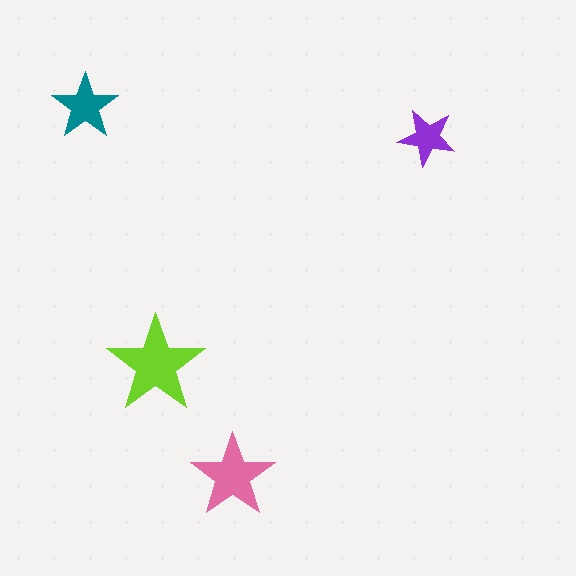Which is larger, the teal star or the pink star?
The pink one.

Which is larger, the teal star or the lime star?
The lime one.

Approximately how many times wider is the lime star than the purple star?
About 1.5 times wider.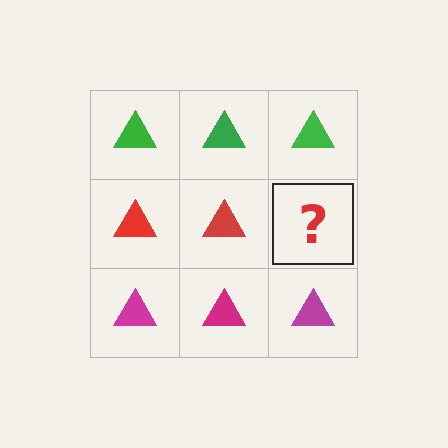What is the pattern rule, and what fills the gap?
The rule is that each row has a consistent color. The gap should be filled with a red triangle.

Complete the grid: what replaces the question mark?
The question mark should be replaced with a red triangle.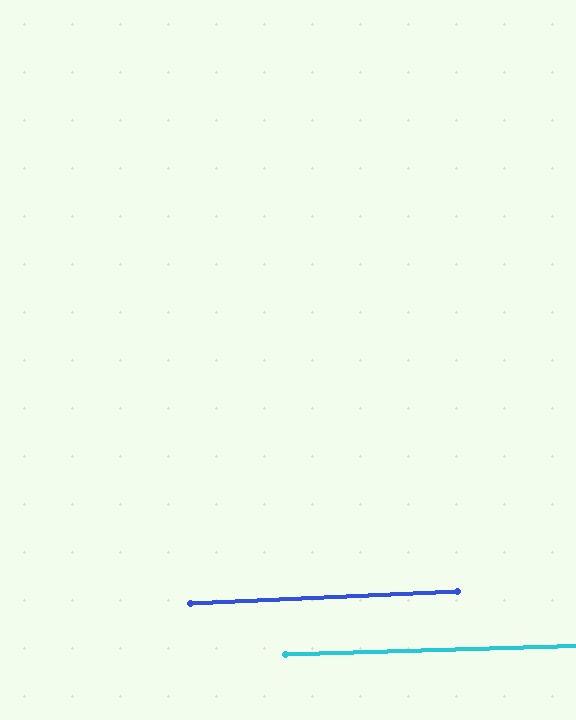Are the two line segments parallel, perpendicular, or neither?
Parallel — their directions differ by only 0.9°.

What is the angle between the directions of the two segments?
Approximately 1 degree.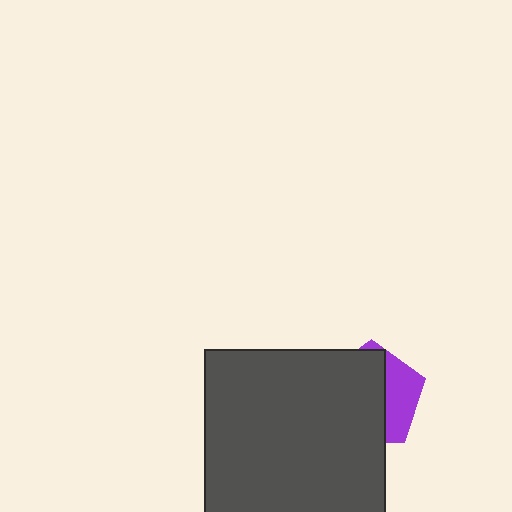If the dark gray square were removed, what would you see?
You would see the complete purple pentagon.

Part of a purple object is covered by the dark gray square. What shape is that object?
It is a pentagon.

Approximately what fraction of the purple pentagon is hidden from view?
Roughly 66% of the purple pentagon is hidden behind the dark gray square.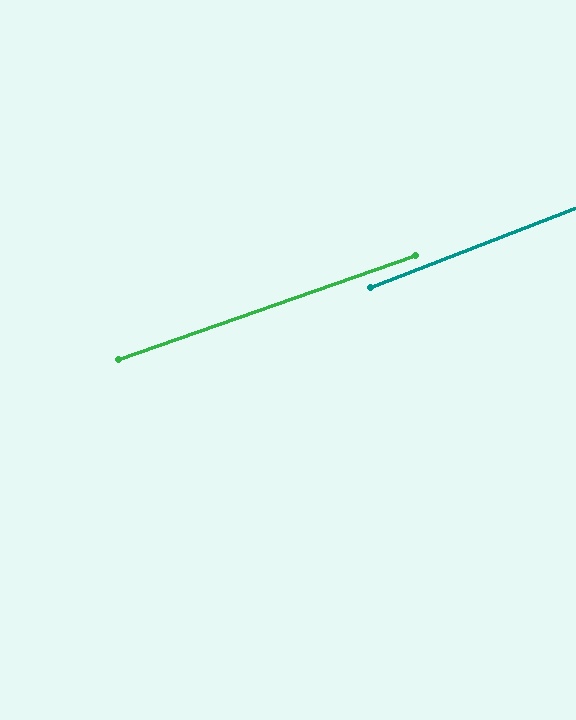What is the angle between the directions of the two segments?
Approximately 2 degrees.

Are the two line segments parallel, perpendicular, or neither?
Parallel — their directions differ by only 1.8°.